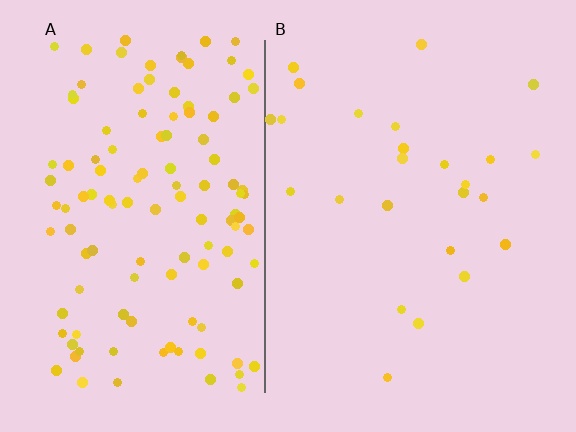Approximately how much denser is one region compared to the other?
Approximately 4.7× — region A over region B.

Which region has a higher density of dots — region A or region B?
A (the left).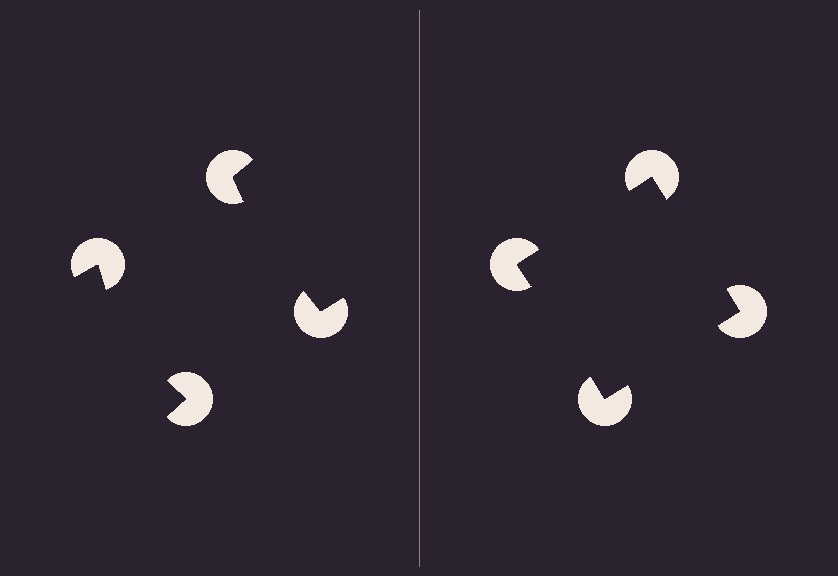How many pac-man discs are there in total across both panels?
8 — 4 on each side.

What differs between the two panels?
The pac-man discs are positioned identically on both sides; only the wedge orientations differ. On the right they align to a square; on the left they are misaligned.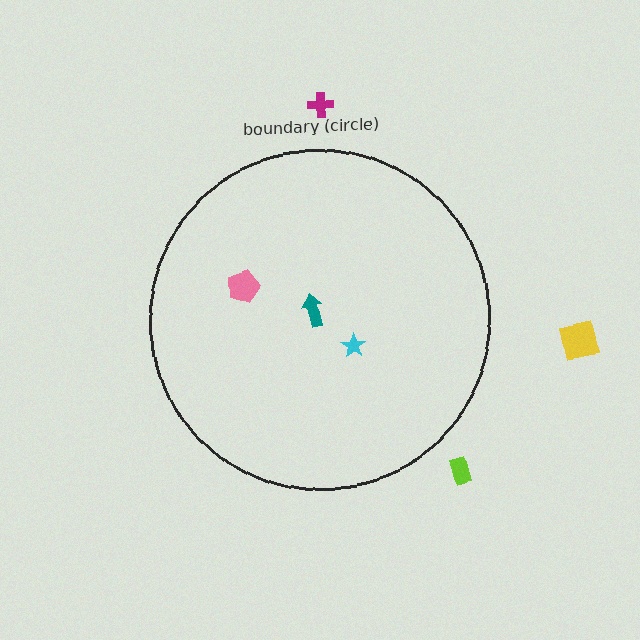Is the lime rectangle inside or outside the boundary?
Outside.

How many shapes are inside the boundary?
3 inside, 3 outside.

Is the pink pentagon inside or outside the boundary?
Inside.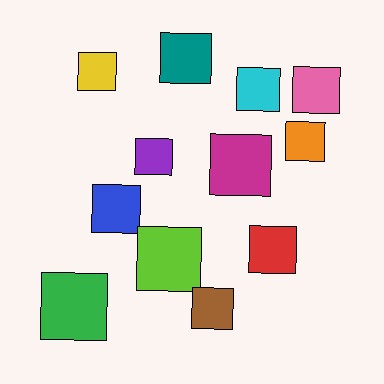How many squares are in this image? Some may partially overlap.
There are 12 squares.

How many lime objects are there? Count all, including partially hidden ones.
There is 1 lime object.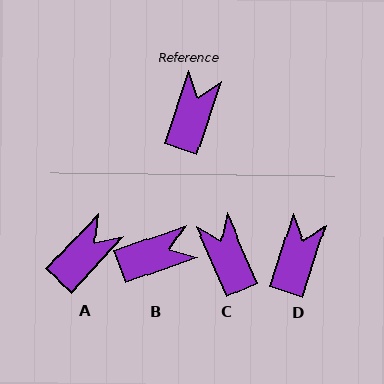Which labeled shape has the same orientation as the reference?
D.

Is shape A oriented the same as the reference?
No, it is off by about 25 degrees.